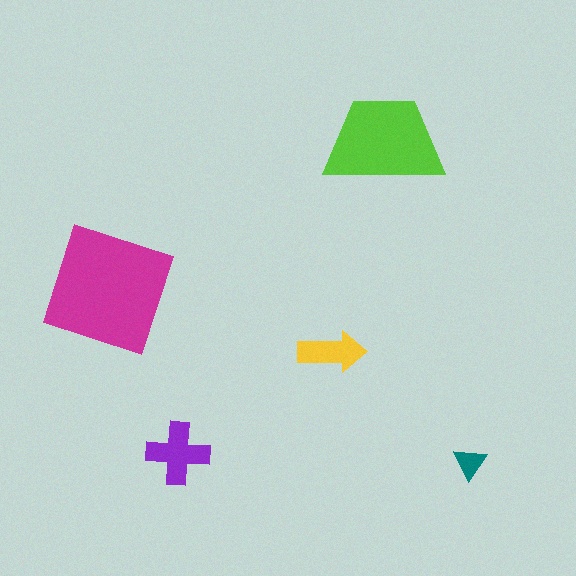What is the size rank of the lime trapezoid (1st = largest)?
2nd.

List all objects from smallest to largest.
The teal triangle, the yellow arrow, the purple cross, the lime trapezoid, the magenta square.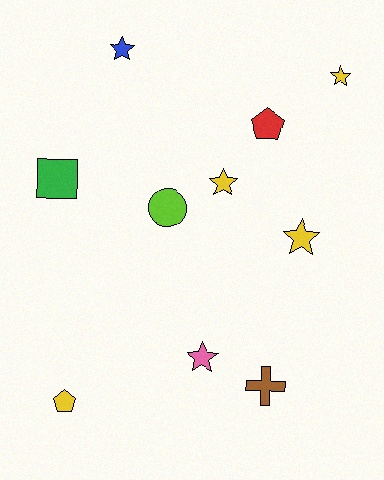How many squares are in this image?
There is 1 square.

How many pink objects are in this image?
There is 1 pink object.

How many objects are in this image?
There are 10 objects.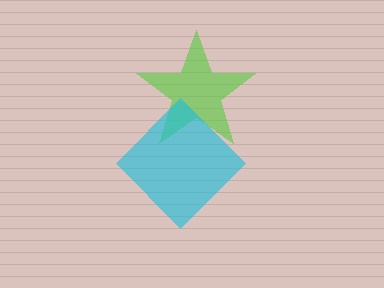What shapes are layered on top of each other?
The layered shapes are: a lime star, a cyan diamond.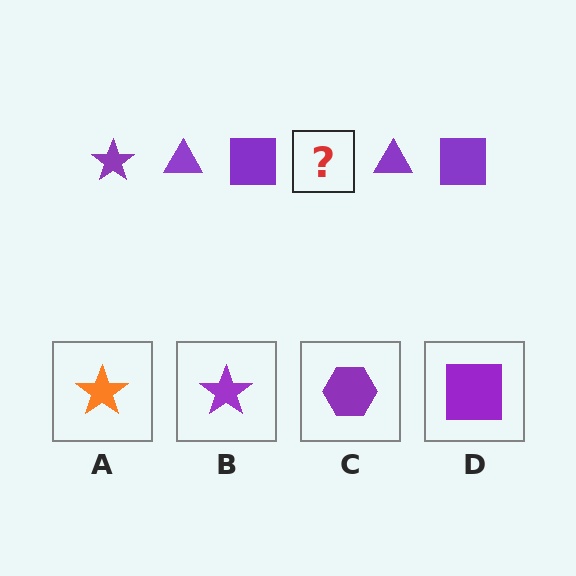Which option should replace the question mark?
Option B.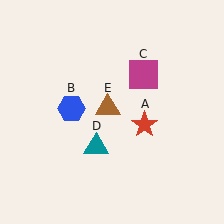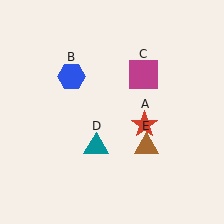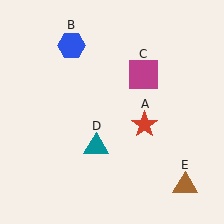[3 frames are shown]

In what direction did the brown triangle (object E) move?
The brown triangle (object E) moved down and to the right.